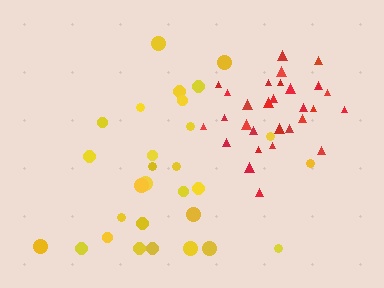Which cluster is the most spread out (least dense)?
Yellow.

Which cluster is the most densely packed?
Red.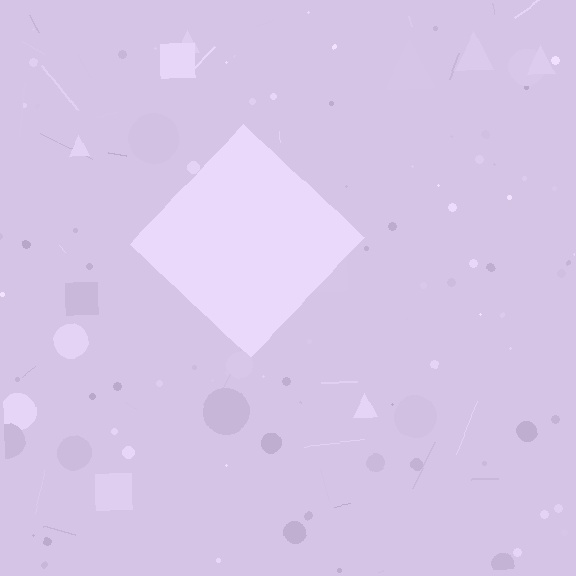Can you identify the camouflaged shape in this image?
The camouflaged shape is a diamond.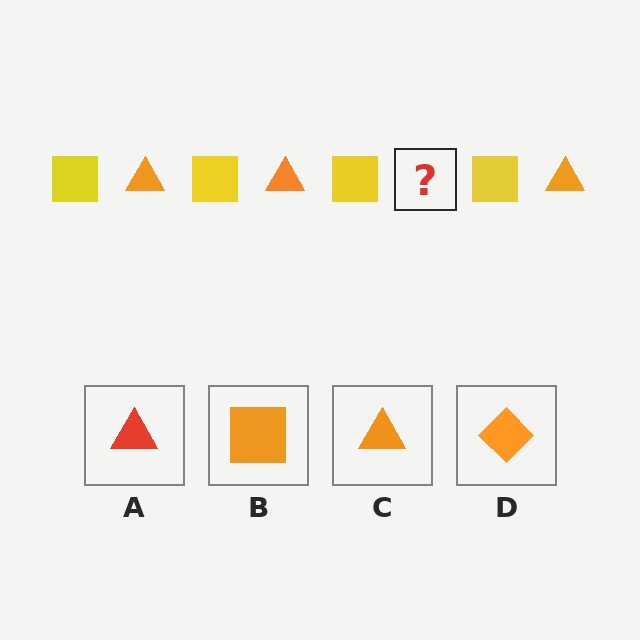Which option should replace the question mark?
Option C.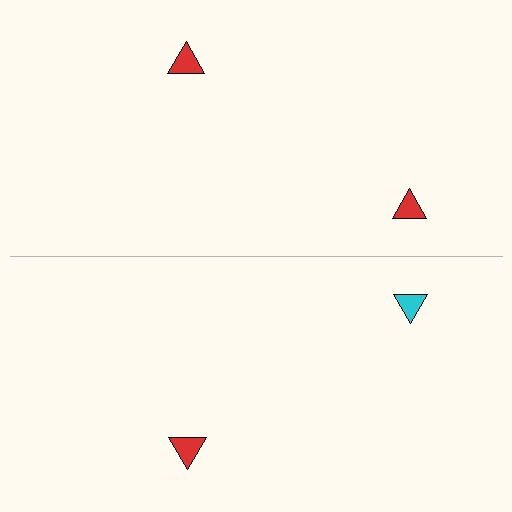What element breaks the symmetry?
The cyan triangle on the bottom side breaks the symmetry — its mirror counterpart is red.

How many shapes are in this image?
There are 4 shapes in this image.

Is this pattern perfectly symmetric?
No, the pattern is not perfectly symmetric. The cyan triangle on the bottom side breaks the symmetry — its mirror counterpart is red.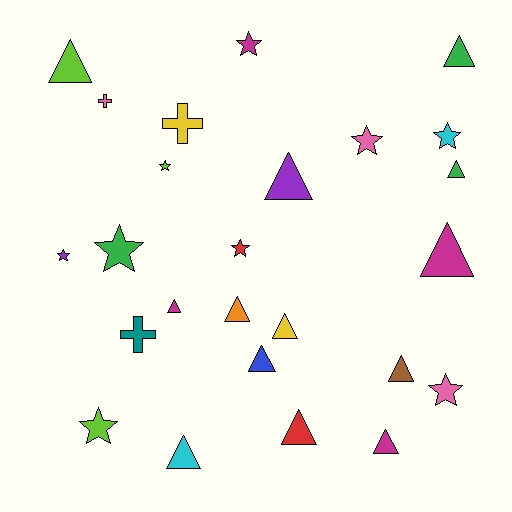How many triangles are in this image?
There are 13 triangles.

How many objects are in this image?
There are 25 objects.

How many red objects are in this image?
There are 2 red objects.